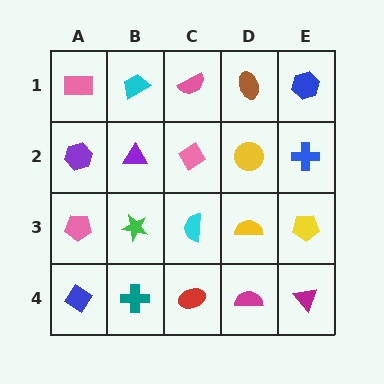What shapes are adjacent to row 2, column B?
A cyan trapezoid (row 1, column B), a green star (row 3, column B), a purple hexagon (row 2, column A), a pink diamond (row 2, column C).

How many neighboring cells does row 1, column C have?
3.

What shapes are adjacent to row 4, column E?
A yellow pentagon (row 3, column E), a magenta semicircle (row 4, column D).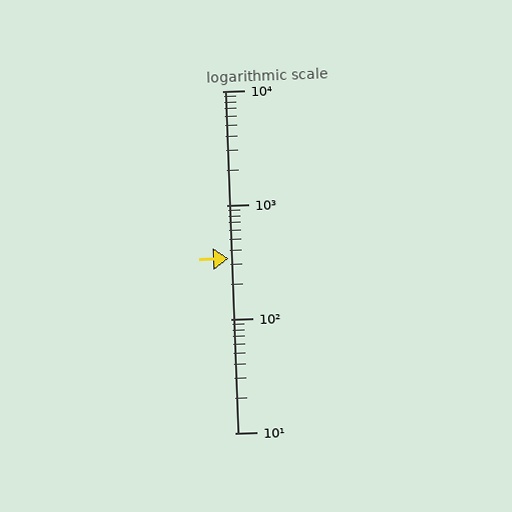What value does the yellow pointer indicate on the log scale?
The pointer indicates approximately 340.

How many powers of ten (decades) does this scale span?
The scale spans 3 decades, from 10 to 10000.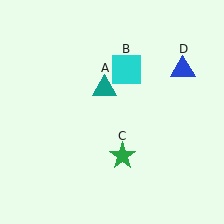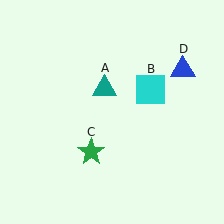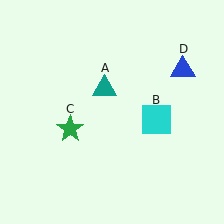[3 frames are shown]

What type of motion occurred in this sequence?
The cyan square (object B), green star (object C) rotated clockwise around the center of the scene.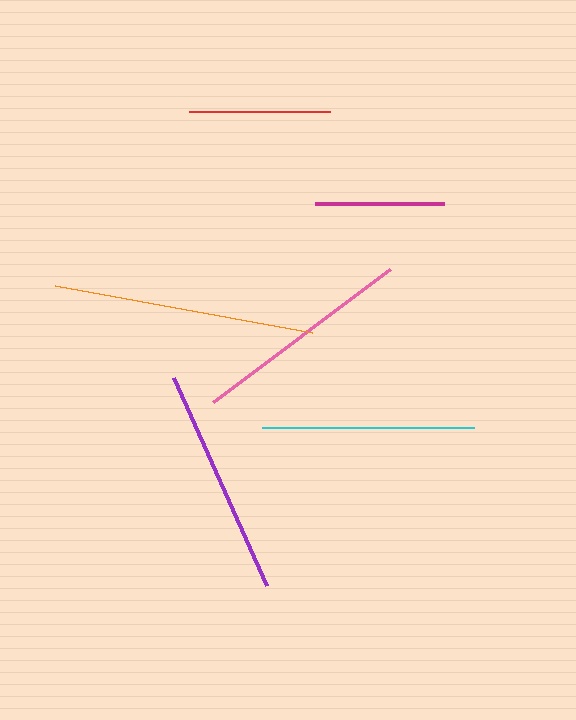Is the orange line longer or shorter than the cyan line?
The orange line is longer than the cyan line.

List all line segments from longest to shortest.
From longest to shortest: orange, purple, pink, cyan, red, magenta.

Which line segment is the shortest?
The magenta line is the shortest at approximately 129 pixels.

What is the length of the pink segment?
The pink segment is approximately 221 pixels long.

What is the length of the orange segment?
The orange segment is approximately 261 pixels long.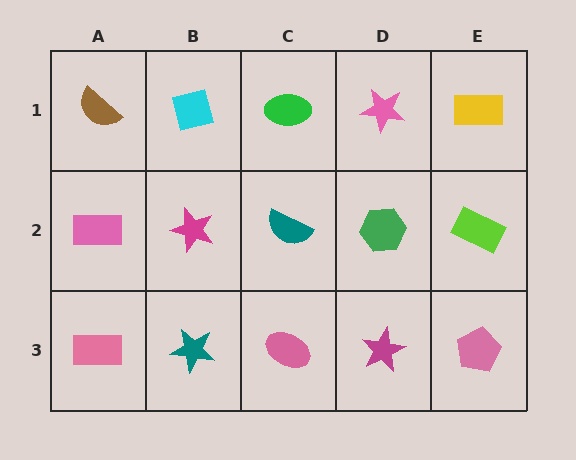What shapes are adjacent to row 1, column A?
A pink rectangle (row 2, column A), a cyan square (row 1, column B).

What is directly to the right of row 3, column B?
A pink ellipse.